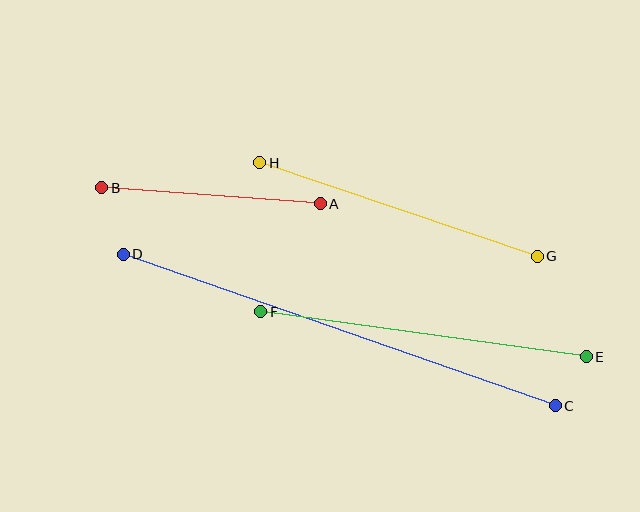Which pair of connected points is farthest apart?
Points C and D are farthest apart.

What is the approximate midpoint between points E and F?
The midpoint is at approximately (423, 334) pixels.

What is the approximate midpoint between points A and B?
The midpoint is at approximately (211, 196) pixels.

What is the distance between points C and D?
The distance is approximately 458 pixels.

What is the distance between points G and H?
The distance is approximately 293 pixels.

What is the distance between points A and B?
The distance is approximately 219 pixels.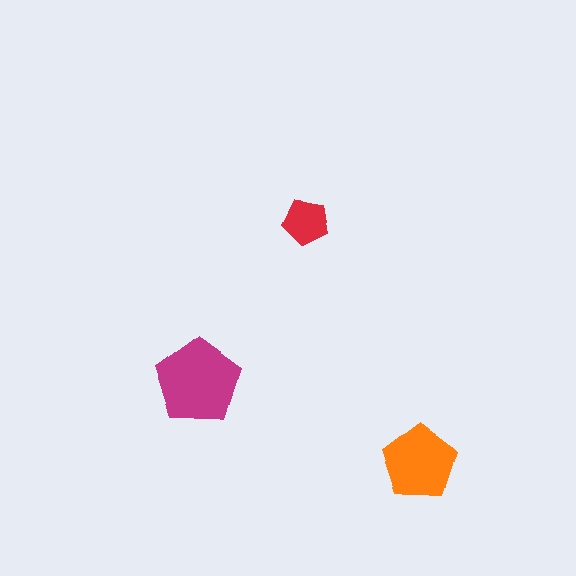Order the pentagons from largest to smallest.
the magenta one, the orange one, the red one.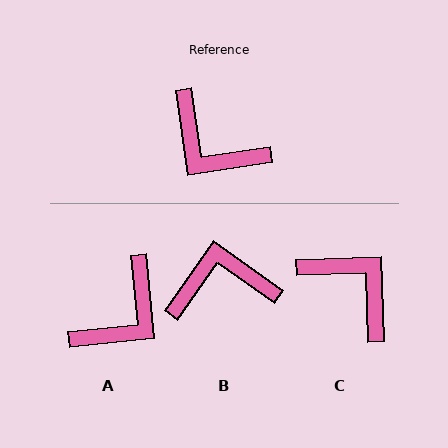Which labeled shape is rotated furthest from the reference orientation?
C, about 174 degrees away.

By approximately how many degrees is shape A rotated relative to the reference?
Approximately 88 degrees counter-clockwise.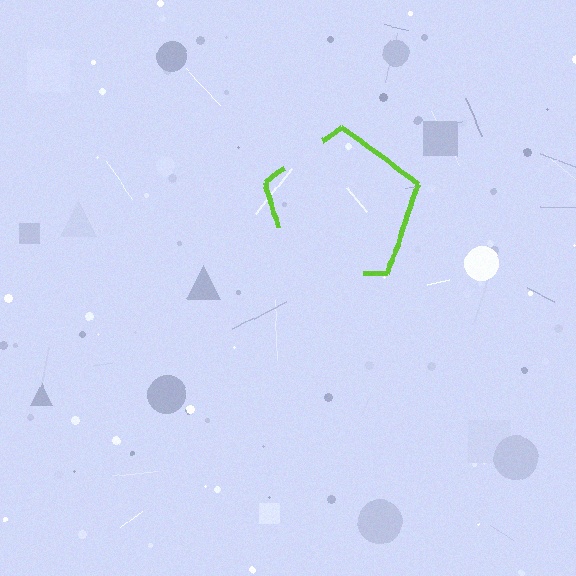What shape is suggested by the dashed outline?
The dashed outline suggests a pentagon.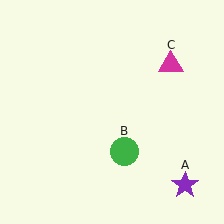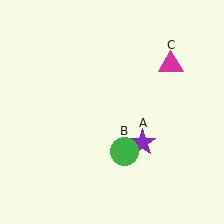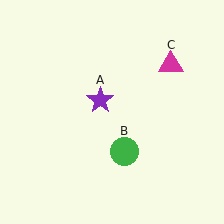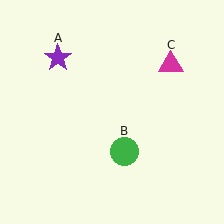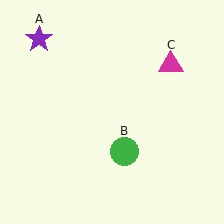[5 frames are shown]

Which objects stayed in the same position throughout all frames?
Green circle (object B) and magenta triangle (object C) remained stationary.